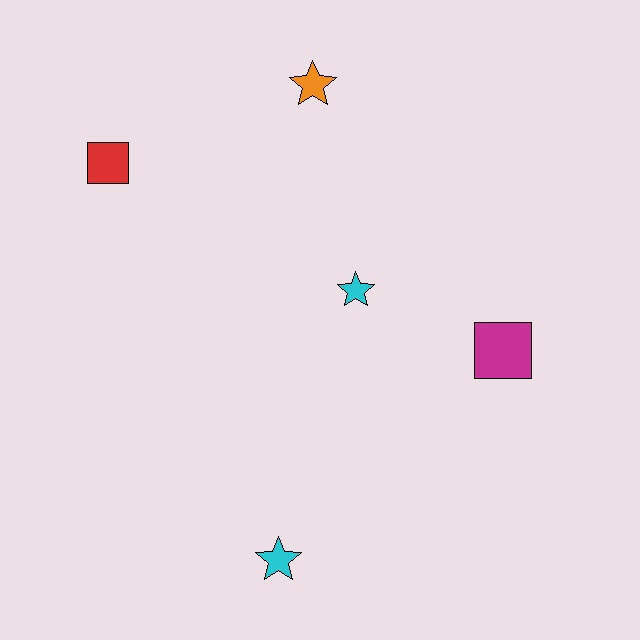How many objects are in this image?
There are 5 objects.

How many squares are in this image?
There are 2 squares.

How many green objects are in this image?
There are no green objects.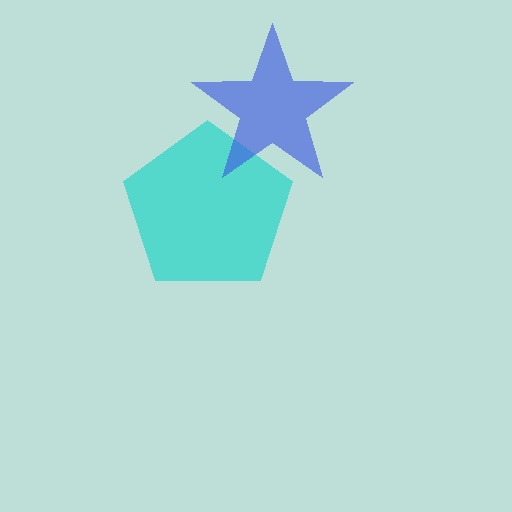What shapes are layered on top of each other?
The layered shapes are: a cyan pentagon, a blue star.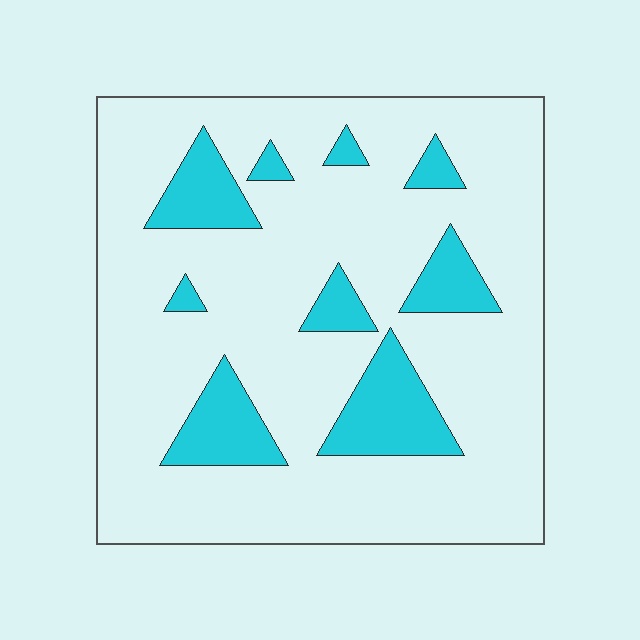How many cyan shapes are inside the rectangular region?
9.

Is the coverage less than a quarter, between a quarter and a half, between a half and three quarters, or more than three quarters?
Less than a quarter.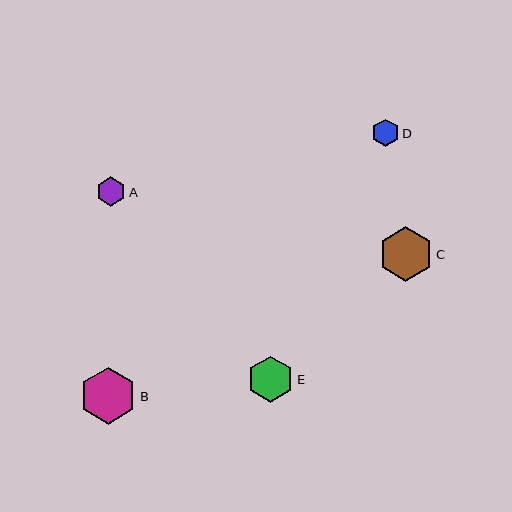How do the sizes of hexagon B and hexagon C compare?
Hexagon B and hexagon C are approximately the same size.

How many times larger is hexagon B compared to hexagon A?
Hexagon B is approximately 1.9 times the size of hexagon A.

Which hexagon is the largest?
Hexagon B is the largest with a size of approximately 57 pixels.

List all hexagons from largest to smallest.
From largest to smallest: B, C, E, A, D.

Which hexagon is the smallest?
Hexagon D is the smallest with a size of approximately 27 pixels.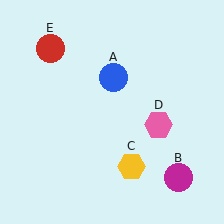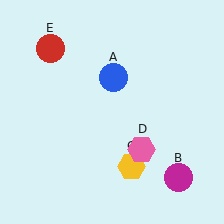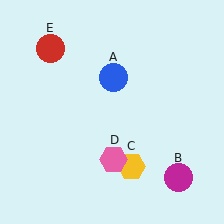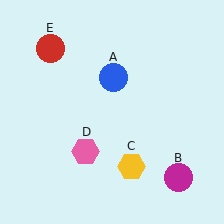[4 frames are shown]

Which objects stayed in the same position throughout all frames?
Blue circle (object A) and magenta circle (object B) and yellow hexagon (object C) and red circle (object E) remained stationary.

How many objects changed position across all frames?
1 object changed position: pink hexagon (object D).